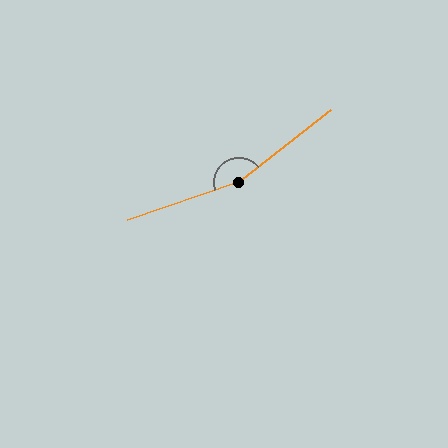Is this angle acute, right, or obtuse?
It is obtuse.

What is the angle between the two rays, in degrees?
Approximately 161 degrees.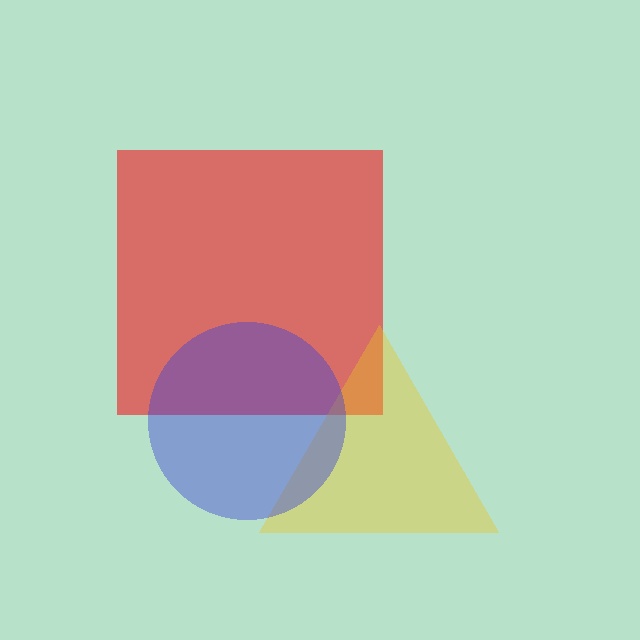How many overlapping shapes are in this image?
There are 3 overlapping shapes in the image.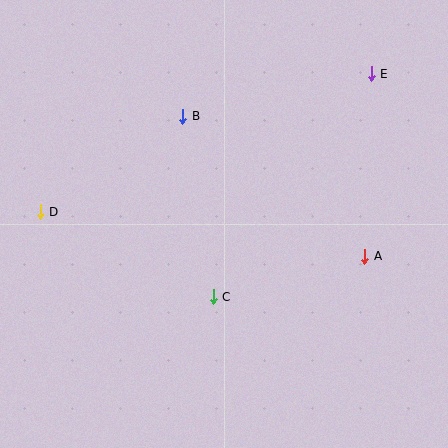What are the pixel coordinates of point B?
Point B is at (183, 116).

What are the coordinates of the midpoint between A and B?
The midpoint between A and B is at (274, 186).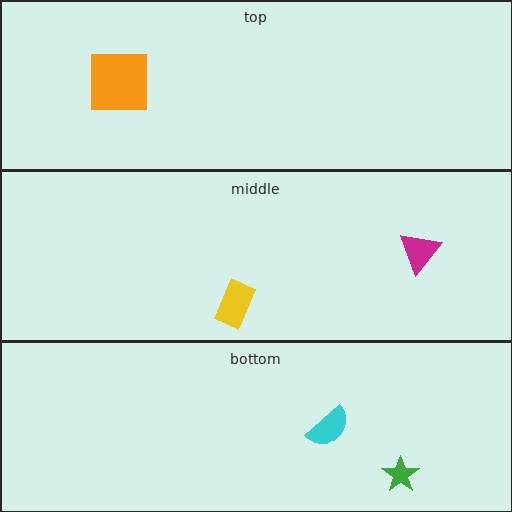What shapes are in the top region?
The orange square.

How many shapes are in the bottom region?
2.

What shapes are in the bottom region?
The cyan semicircle, the green star.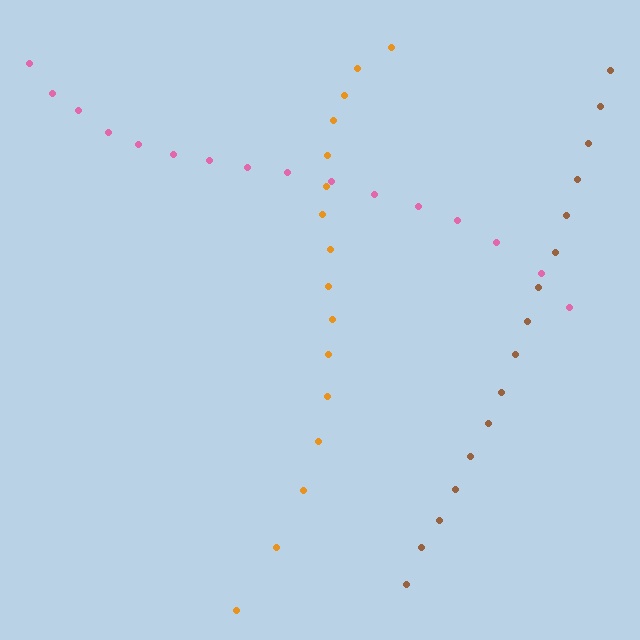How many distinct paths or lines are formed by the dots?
There are 3 distinct paths.